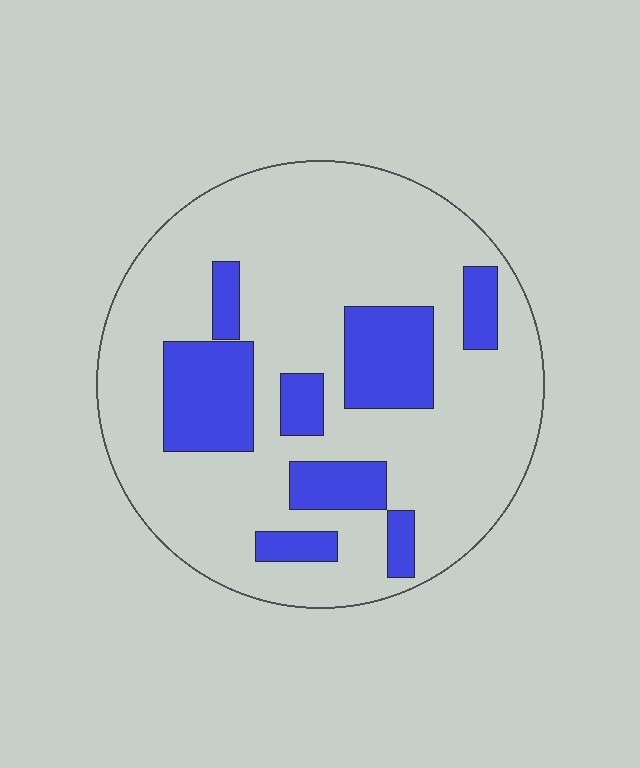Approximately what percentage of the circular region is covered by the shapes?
Approximately 25%.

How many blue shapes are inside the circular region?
8.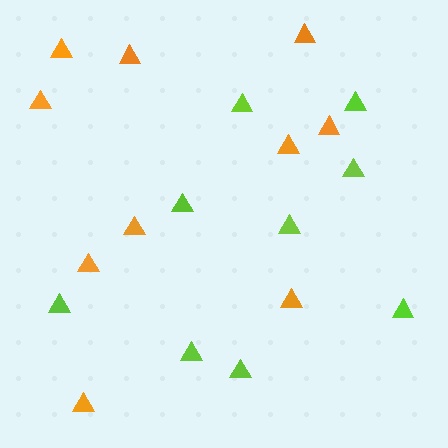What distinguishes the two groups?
There are 2 groups: one group of lime triangles (9) and one group of orange triangles (10).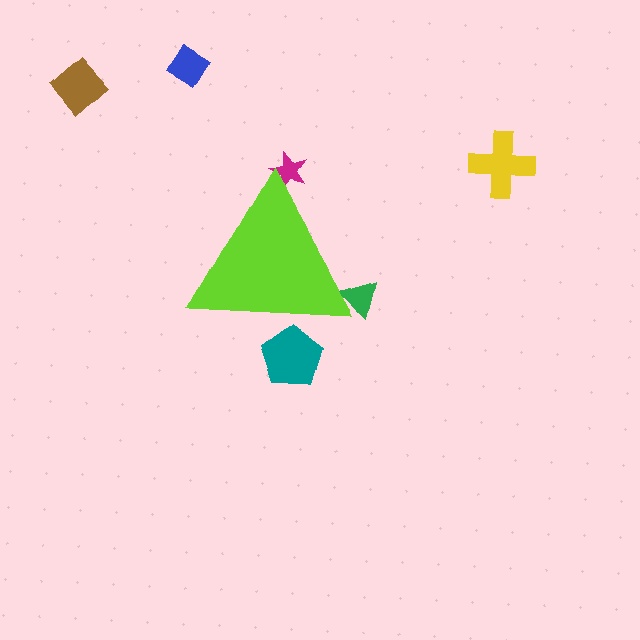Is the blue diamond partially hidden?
No, the blue diamond is fully visible.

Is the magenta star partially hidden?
Yes, the magenta star is partially hidden behind the lime triangle.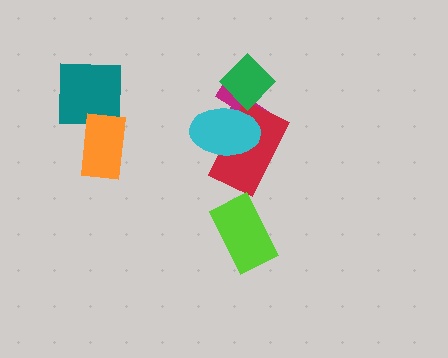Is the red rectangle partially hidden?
Yes, it is partially covered by another shape.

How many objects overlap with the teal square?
1 object overlaps with the teal square.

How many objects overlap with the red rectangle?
2 objects overlap with the red rectangle.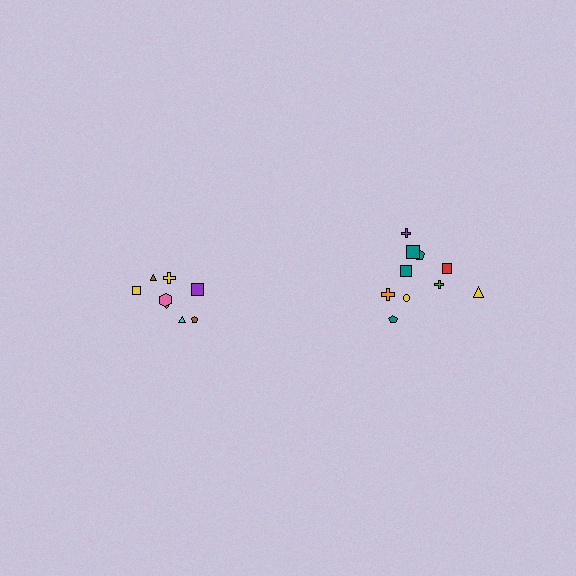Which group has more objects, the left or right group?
The right group.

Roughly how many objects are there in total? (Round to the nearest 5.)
Roughly 20 objects in total.